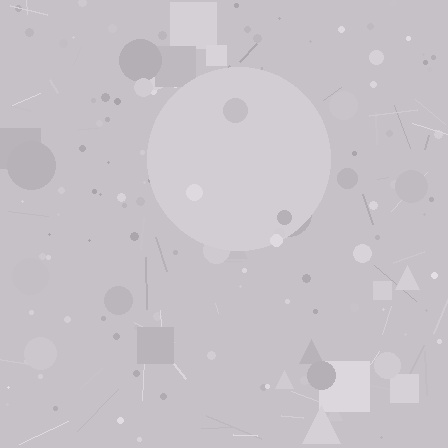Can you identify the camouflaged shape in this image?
The camouflaged shape is a circle.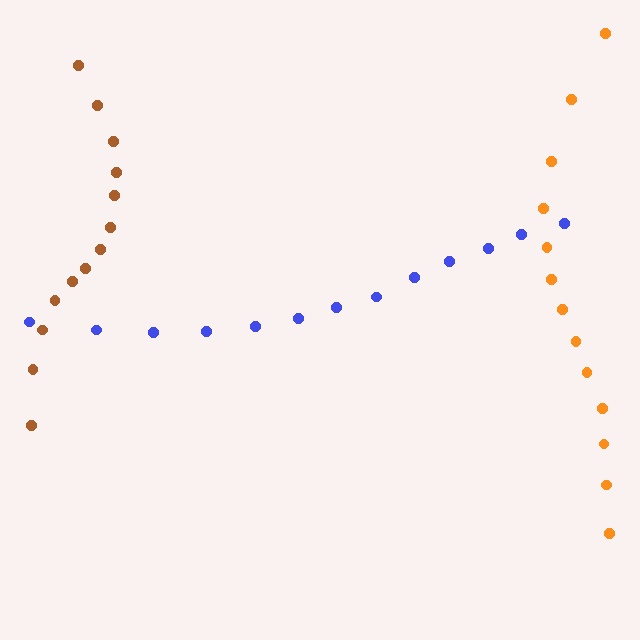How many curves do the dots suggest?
There are 3 distinct paths.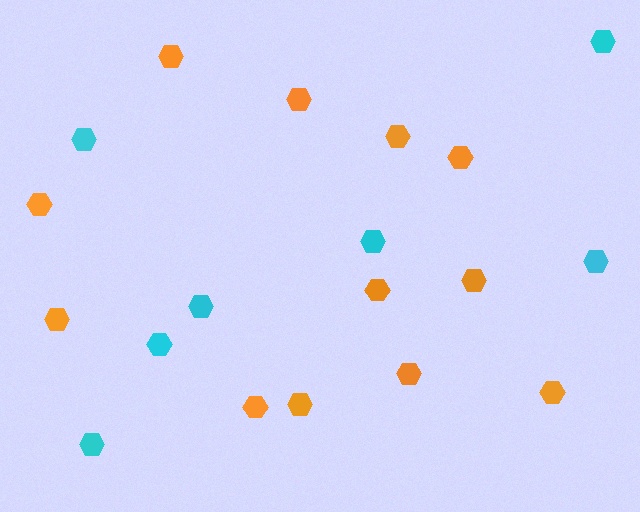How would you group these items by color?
There are 2 groups: one group of orange hexagons (12) and one group of cyan hexagons (7).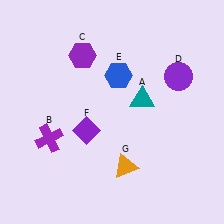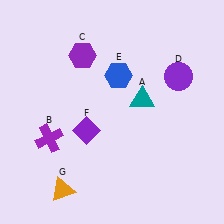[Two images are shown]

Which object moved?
The orange triangle (G) moved left.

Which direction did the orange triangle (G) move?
The orange triangle (G) moved left.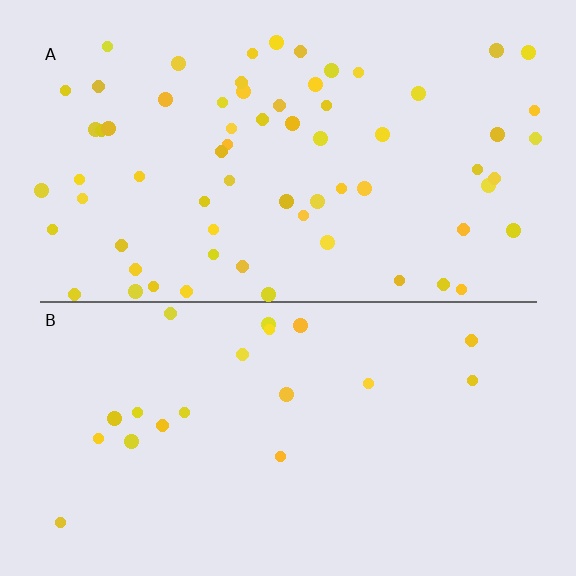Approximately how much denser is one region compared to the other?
Approximately 3.3× — region A over region B.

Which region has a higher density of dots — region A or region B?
A (the top).